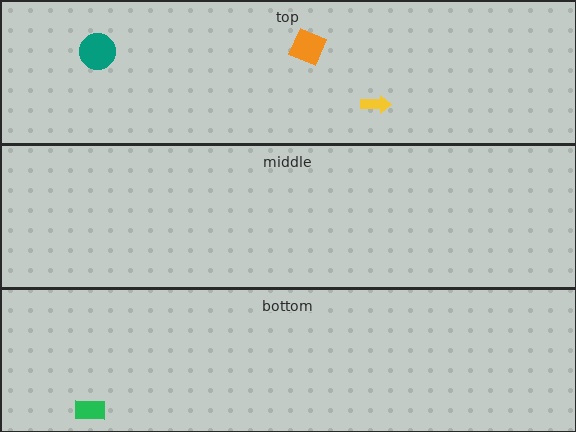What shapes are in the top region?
The teal circle, the yellow arrow, the orange diamond.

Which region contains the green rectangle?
The bottom region.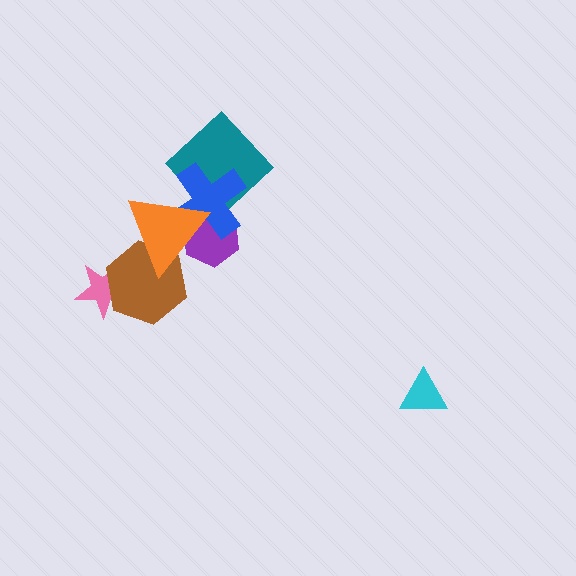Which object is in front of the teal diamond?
The blue cross is in front of the teal diamond.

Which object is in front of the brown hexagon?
The orange triangle is in front of the brown hexagon.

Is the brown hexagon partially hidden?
Yes, it is partially covered by another shape.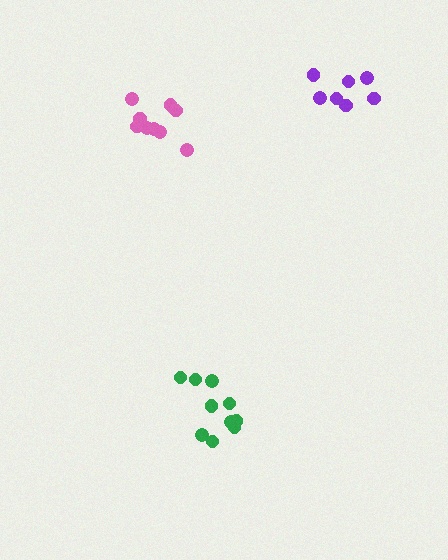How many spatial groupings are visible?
There are 3 spatial groupings.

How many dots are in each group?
Group 1: 7 dots, Group 2: 10 dots, Group 3: 9 dots (26 total).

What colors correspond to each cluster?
The clusters are colored: purple, green, pink.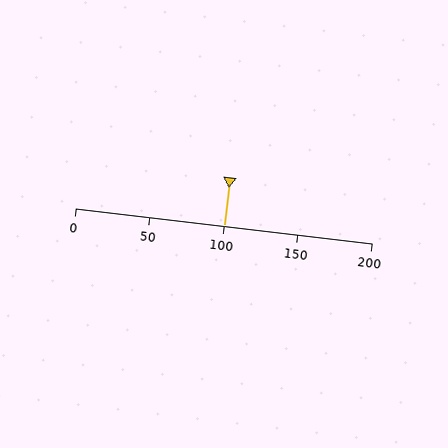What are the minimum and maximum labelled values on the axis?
The axis runs from 0 to 200.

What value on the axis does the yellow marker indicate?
The marker indicates approximately 100.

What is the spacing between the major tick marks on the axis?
The major ticks are spaced 50 apart.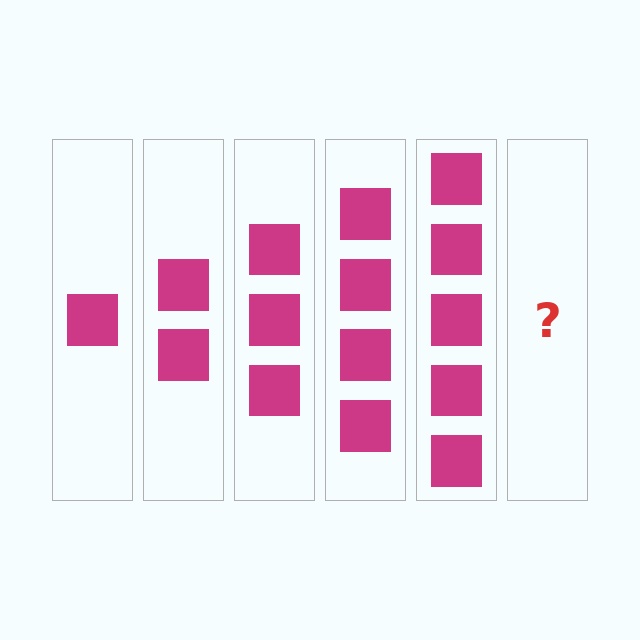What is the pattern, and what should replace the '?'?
The pattern is that each step adds one more square. The '?' should be 6 squares.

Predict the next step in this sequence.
The next step is 6 squares.